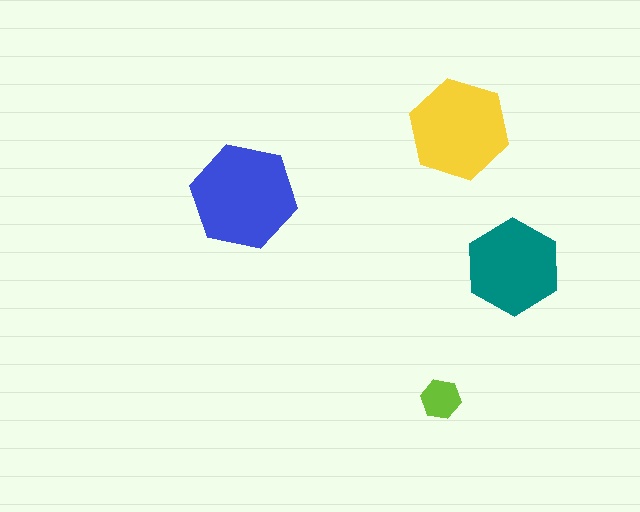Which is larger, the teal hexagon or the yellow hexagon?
The yellow one.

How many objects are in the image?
There are 4 objects in the image.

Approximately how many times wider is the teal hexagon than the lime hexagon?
About 2.5 times wider.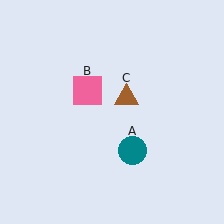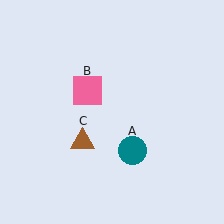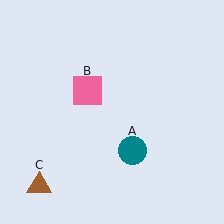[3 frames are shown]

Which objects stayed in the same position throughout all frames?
Teal circle (object A) and pink square (object B) remained stationary.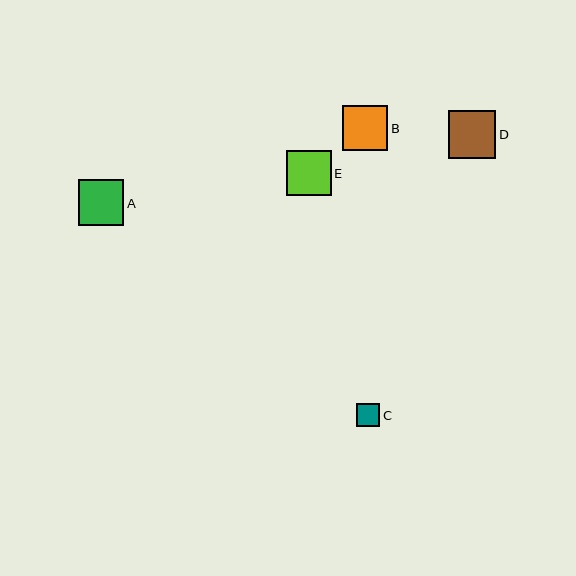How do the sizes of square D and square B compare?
Square D and square B are approximately the same size.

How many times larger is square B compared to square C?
Square B is approximately 2.0 times the size of square C.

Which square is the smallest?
Square C is the smallest with a size of approximately 23 pixels.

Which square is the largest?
Square D is the largest with a size of approximately 48 pixels.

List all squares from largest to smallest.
From largest to smallest: D, B, A, E, C.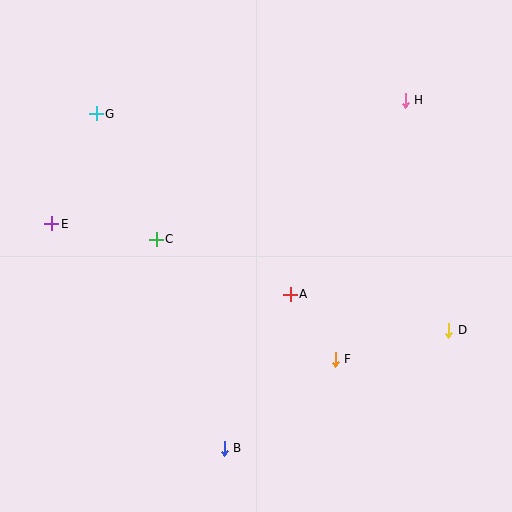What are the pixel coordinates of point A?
Point A is at (290, 294).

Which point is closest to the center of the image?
Point A at (290, 294) is closest to the center.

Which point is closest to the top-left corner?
Point G is closest to the top-left corner.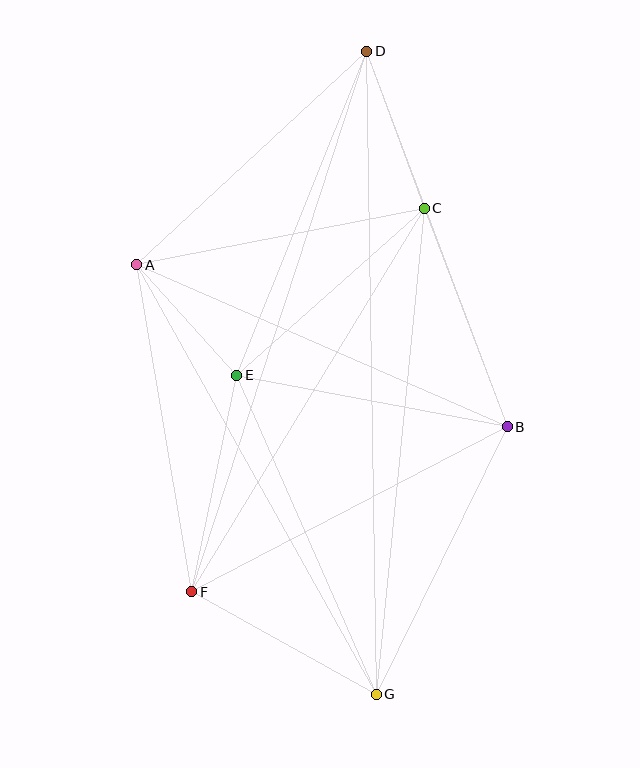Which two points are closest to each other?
Points A and E are closest to each other.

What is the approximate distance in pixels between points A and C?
The distance between A and C is approximately 293 pixels.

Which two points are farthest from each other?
Points D and G are farthest from each other.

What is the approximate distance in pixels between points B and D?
The distance between B and D is approximately 401 pixels.